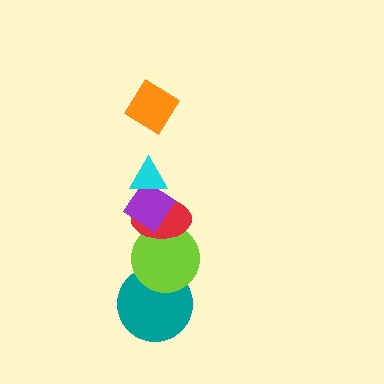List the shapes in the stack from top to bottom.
From top to bottom: the orange diamond, the cyan triangle, the purple diamond, the red ellipse, the lime circle, the teal circle.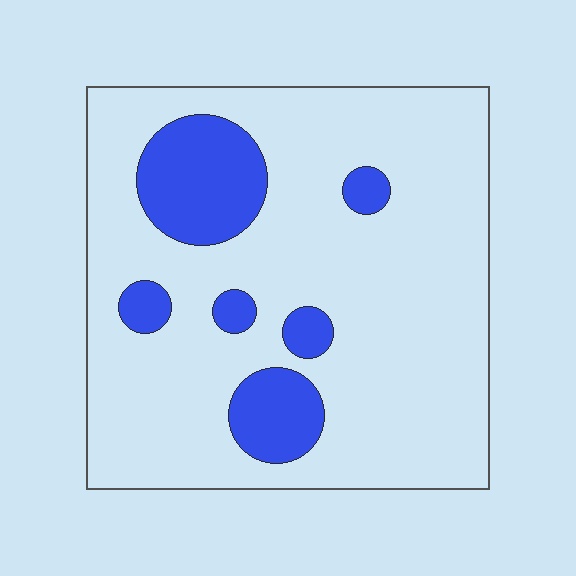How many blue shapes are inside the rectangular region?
6.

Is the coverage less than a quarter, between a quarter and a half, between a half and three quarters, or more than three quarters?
Less than a quarter.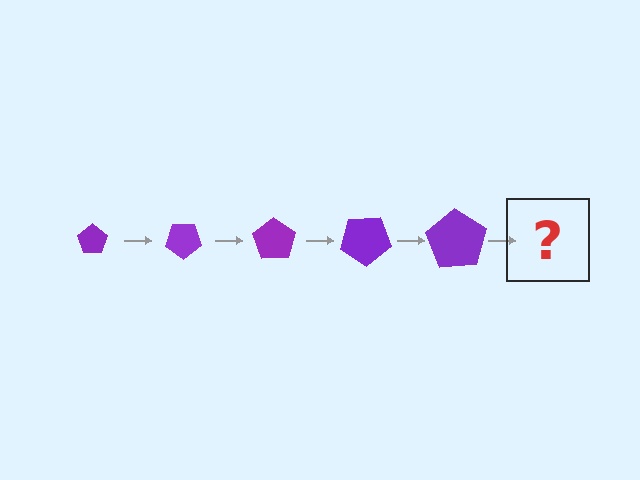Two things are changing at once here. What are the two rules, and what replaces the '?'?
The two rules are that the pentagon grows larger each step and it rotates 35 degrees each step. The '?' should be a pentagon, larger than the previous one and rotated 175 degrees from the start.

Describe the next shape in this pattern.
It should be a pentagon, larger than the previous one and rotated 175 degrees from the start.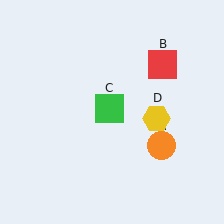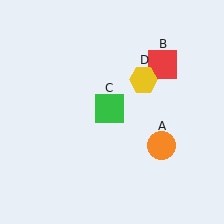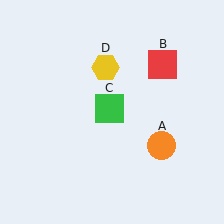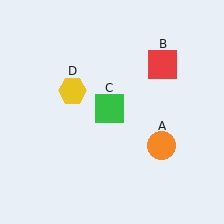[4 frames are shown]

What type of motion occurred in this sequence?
The yellow hexagon (object D) rotated counterclockwise around the center of the scene.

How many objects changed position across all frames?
1 object changed position: yellow hexagon (object D).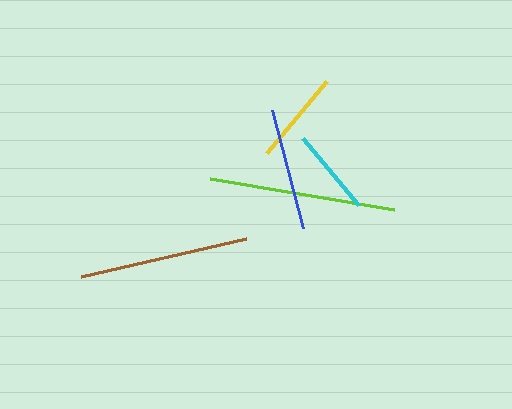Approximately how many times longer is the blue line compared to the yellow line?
The blue line is approximately 1.3 times the length of the yellow line.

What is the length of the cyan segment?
The cyan segment is approximately 87 pixels long.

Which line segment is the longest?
The lime line is the longest at approximately 187 pixels.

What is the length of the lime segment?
The lime segment is approximately 187 pixels long.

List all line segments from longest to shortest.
From longest to shortest: lime, brown, blue, yellow, cyan.